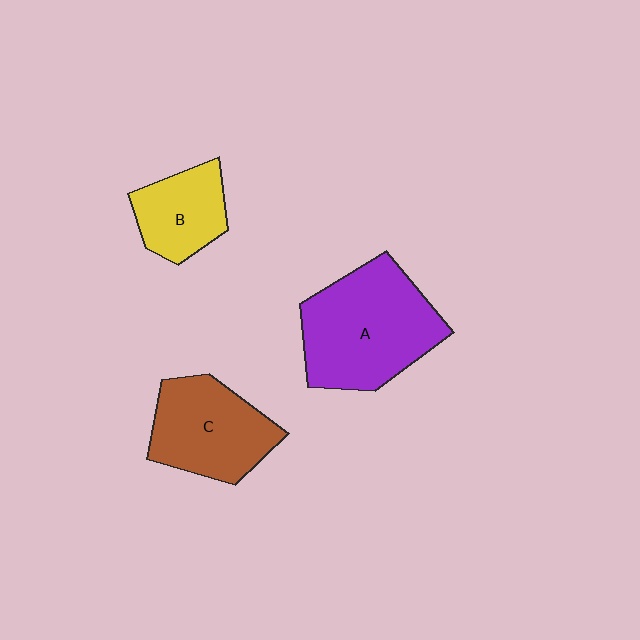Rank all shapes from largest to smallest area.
From largest to smallest: A (purple), C (brown), B (yellow).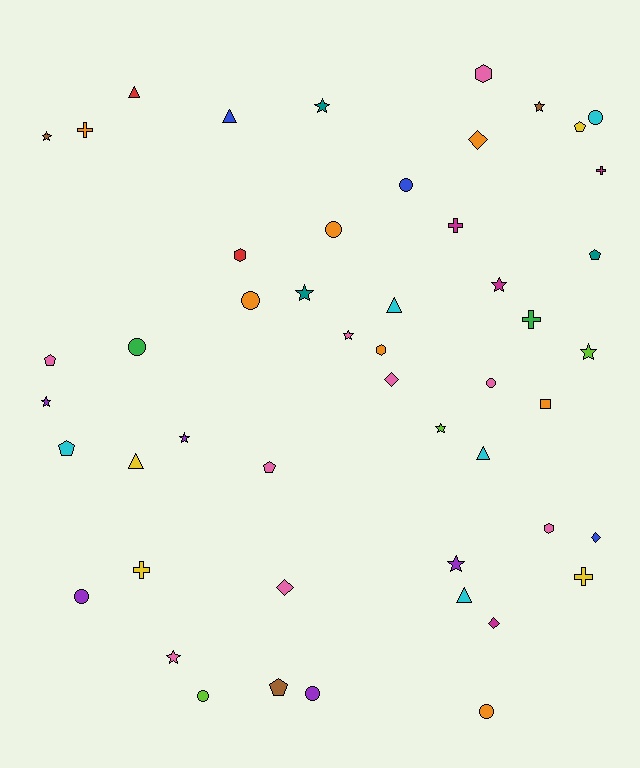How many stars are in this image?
There are 12 stars.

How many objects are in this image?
There are 50 objects.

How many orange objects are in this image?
There are 7 orange objects.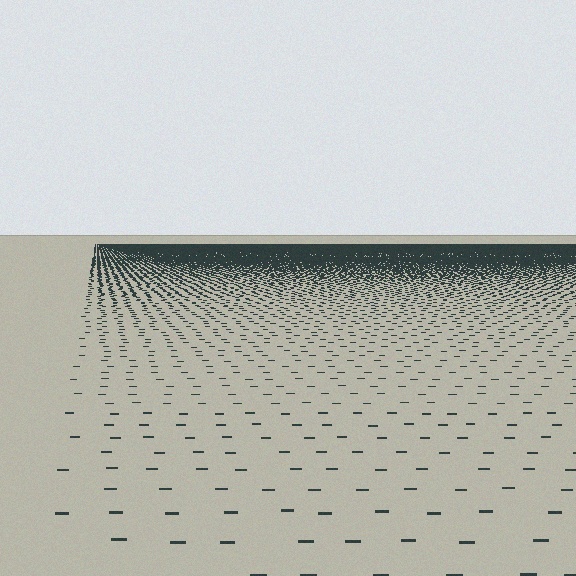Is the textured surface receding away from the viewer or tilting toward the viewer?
The surface is receding away from the viewer. Texture elements get smaller and denser toward the top.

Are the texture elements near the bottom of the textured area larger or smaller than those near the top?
Larger. Near the bottom, elements are closer to the viewer and appear at a bigger on-screen size.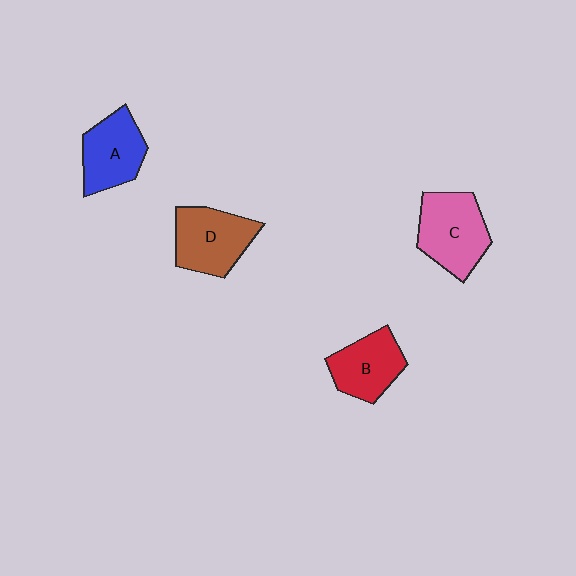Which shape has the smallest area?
Shape B (red).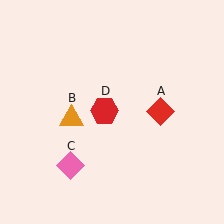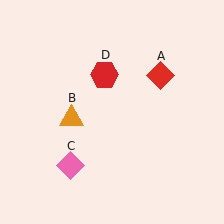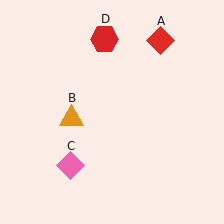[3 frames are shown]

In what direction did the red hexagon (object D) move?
The red hexagon (object D) moved up.